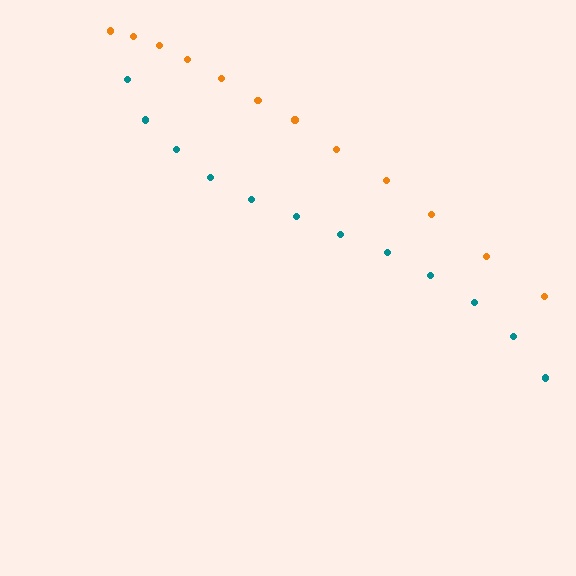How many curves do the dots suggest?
There are 2 distinct paths.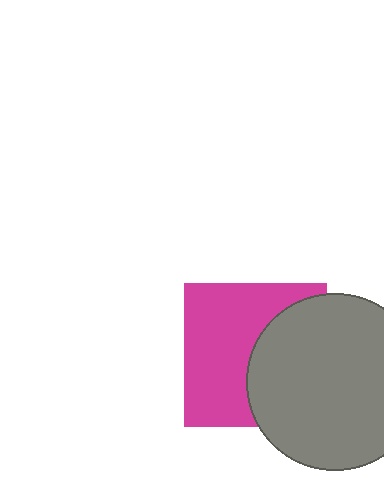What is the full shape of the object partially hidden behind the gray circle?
The partially hidden object is a magenta square.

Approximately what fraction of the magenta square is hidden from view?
Roughly 44% of the magenta square is hidden behind the gray circle.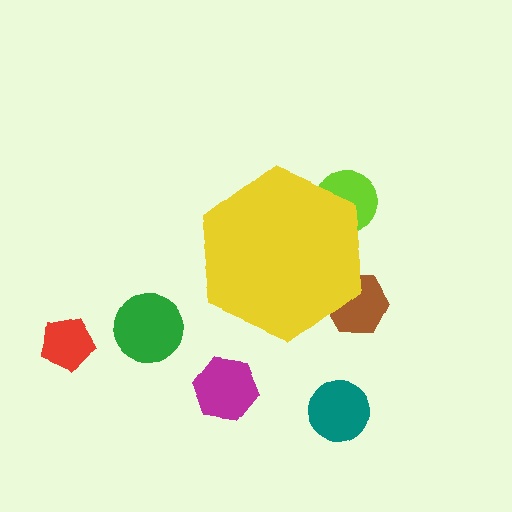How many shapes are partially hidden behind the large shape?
2 shapes are partially hidden.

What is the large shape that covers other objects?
A yellow hexagon.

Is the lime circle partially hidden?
Yes, the lime circle is partially hidden behind the yellow hexagon.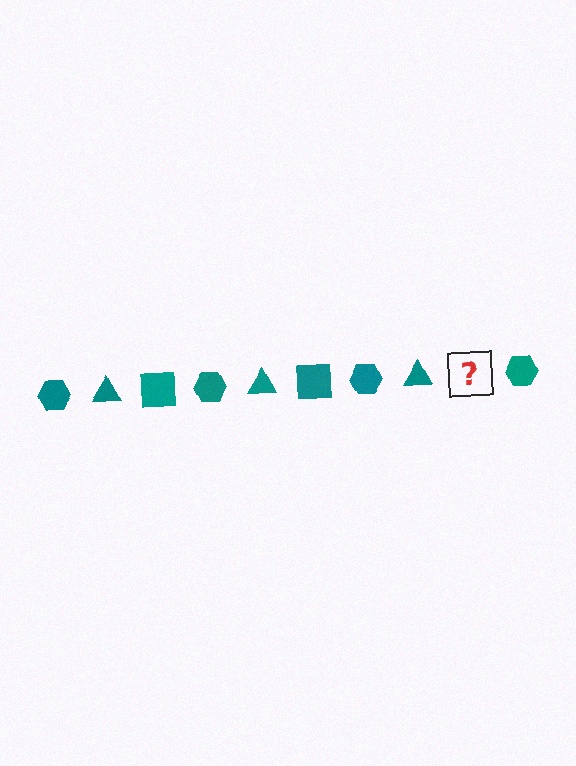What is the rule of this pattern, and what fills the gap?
The rule is that the pattern cycles through hexagon, triangle, square shapes in teal. The gap should be filled with a teal square.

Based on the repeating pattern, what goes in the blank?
The blank should be a teal square.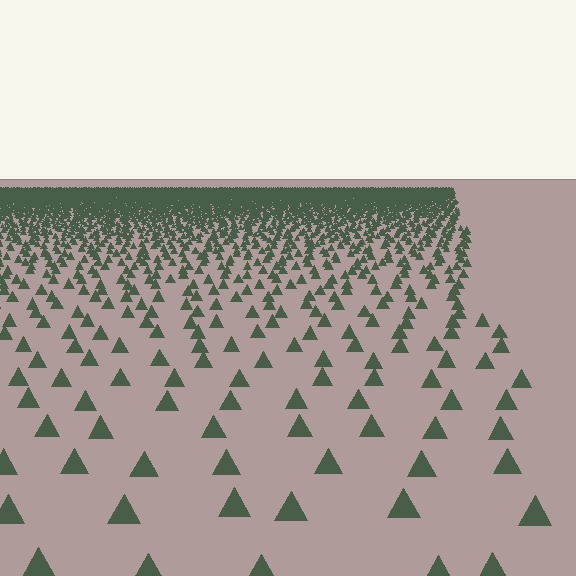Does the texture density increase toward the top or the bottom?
Density increases toward the top.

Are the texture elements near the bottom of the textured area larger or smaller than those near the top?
Larger. Near the bottom, elements are closer to the viewer and appear at a bigger on-screen size.